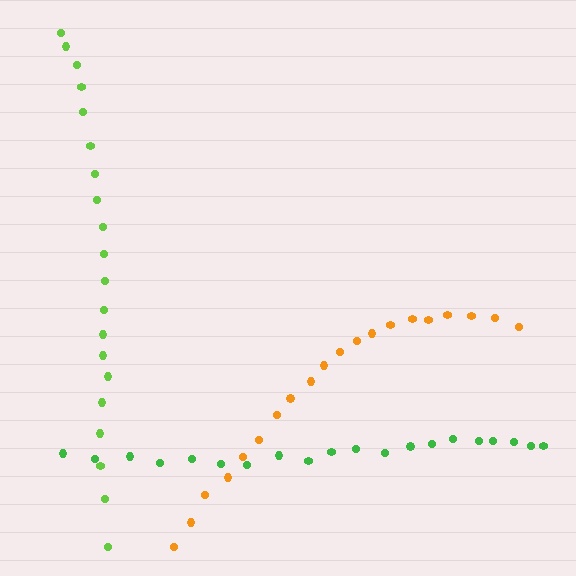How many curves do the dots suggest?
There are 3 distinct paths.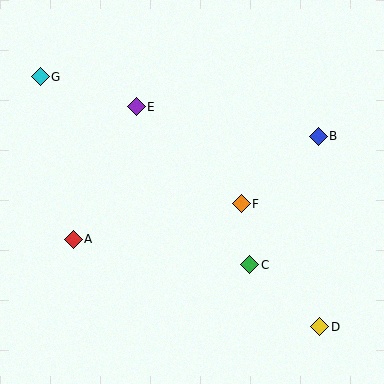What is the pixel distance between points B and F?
The distance between B and F is 102 pixels.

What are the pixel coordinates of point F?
Point F is at (241, 204).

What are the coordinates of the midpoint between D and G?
The midpoint between D and G is at (180, 202).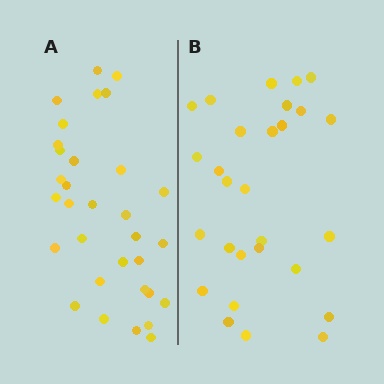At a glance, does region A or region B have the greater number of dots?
Region A (the left region) has more dots.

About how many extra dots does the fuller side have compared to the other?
Region A has about 4 more dots than region B.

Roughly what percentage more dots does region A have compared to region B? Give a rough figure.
About 15% more.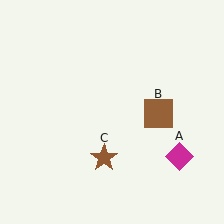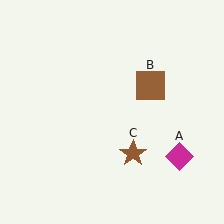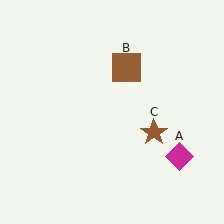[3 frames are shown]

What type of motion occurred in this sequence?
The brown square (object B), brown star (object C) rotated counterclockwise around the center of the scene.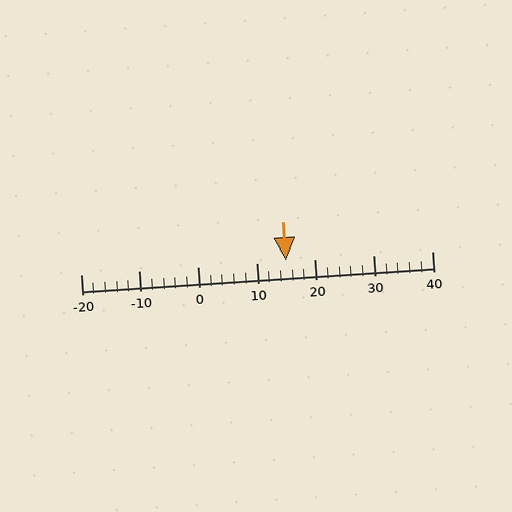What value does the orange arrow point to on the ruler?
The orange arrow points to approximately 15.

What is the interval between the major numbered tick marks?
The major tick marks are spaced 10 units apart.